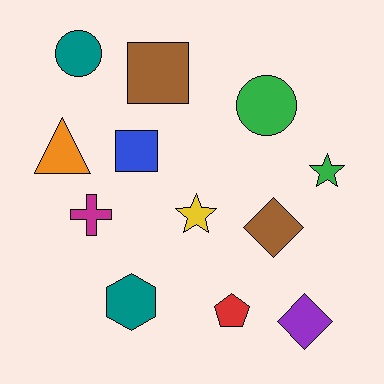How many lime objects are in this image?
There are no lime objects.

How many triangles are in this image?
There is 1 triangle.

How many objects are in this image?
There are 12 objects.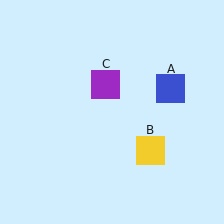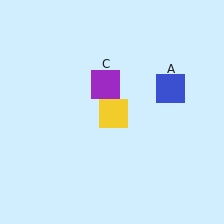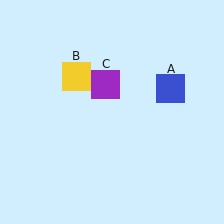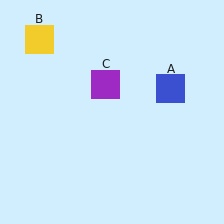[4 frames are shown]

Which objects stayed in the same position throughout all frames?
Blue square (object A) and purple square (object C) remained stationary.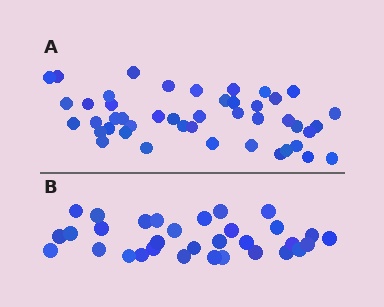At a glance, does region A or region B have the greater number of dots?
Region A (the top region) has more dots.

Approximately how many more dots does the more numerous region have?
Region A has approximately 15 more dots than region B.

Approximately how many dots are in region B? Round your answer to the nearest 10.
About 30 dots. (The exact count is 32, which rounds to 30.)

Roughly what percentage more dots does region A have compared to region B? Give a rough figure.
About 40% more.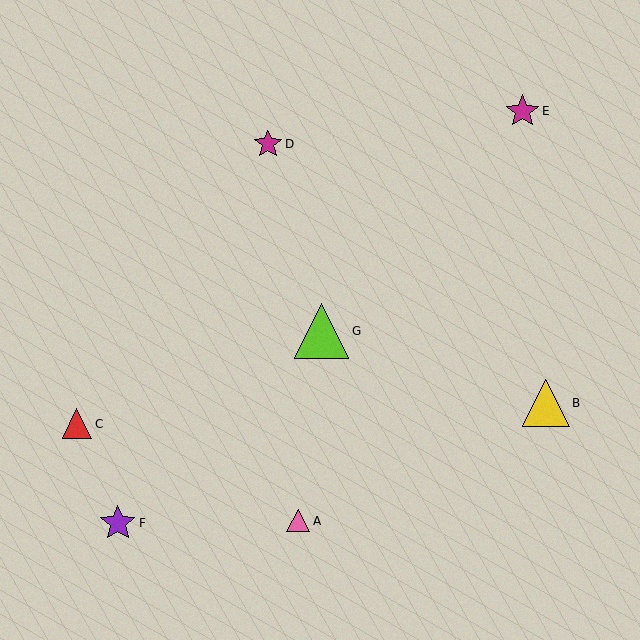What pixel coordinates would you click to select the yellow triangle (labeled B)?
Click at (546, 403) to select the yellow triangle B.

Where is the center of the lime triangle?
The center of the lime triangle is at (322, 331).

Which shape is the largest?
The lime triangle (labeled G) is the largest.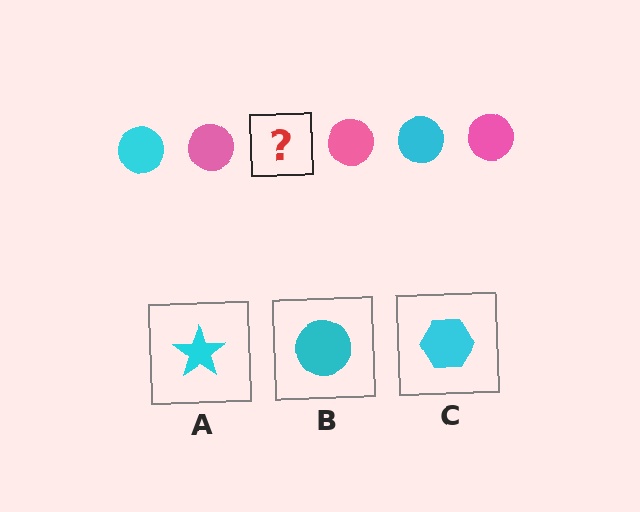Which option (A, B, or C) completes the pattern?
B.